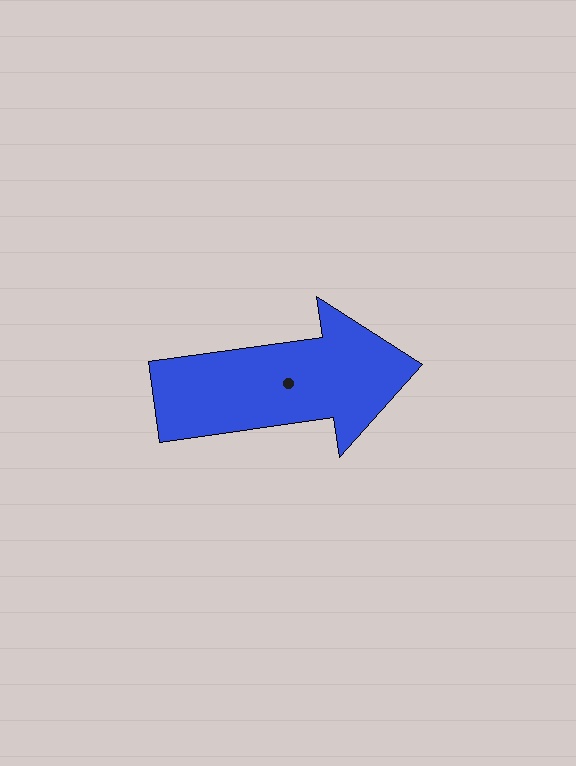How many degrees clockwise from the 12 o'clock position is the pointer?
Approximately 82 degrees.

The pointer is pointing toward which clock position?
Roughly 3 o'clock.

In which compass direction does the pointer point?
East.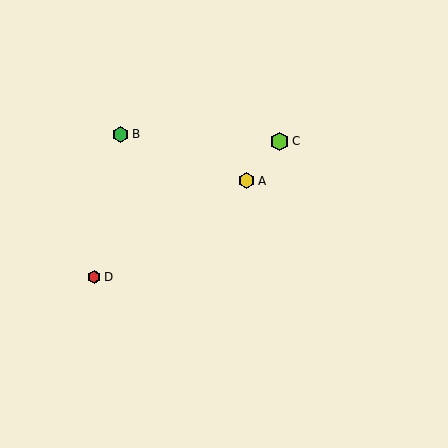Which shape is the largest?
The lime hexagon (labeled C) is the largest.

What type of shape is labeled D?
Shape D is a red hexagon.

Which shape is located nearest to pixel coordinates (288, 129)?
The lime hexagon (labeled C) at (279, 141) is nearest to that location.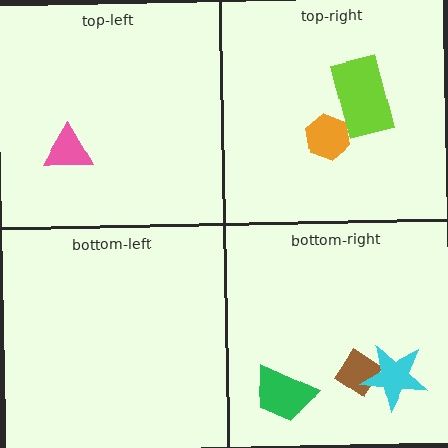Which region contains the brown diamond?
The bottom-right region.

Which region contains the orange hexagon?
The top-right region.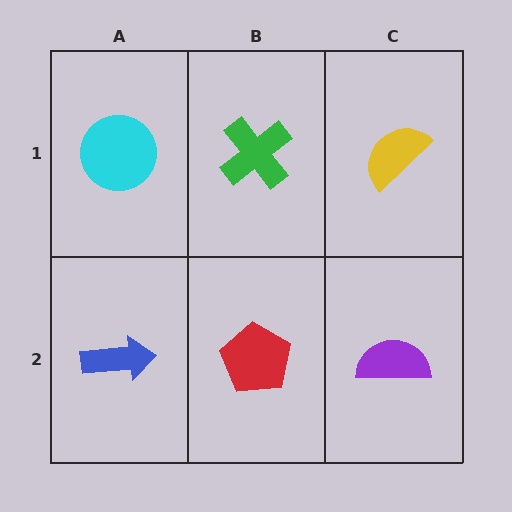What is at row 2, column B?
A red pentagon.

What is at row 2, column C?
A purple semicircle.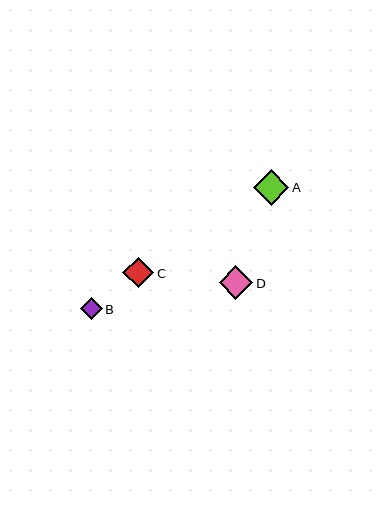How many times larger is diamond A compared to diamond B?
Diamond A is approximately 1.6 times the size of diamond B.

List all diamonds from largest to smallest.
From largest to smallest: A, D, C, B.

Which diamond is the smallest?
Diamond B is the smallest with a size of approximately 22 pixels.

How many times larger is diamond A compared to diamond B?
Diamond A is approximately 1.6 times the size of diamond B.